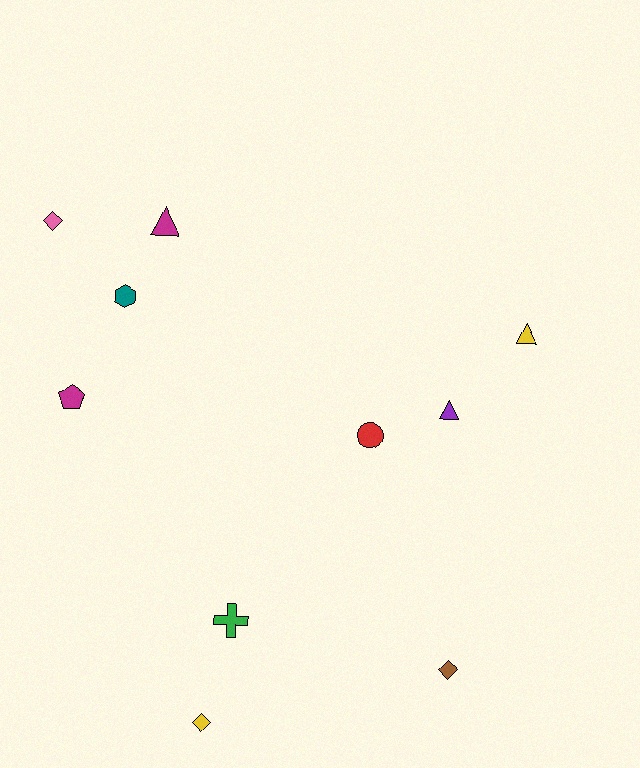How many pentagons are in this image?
There is 1 pentagon.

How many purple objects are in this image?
There is 1 purple object.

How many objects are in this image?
There are 10 objects.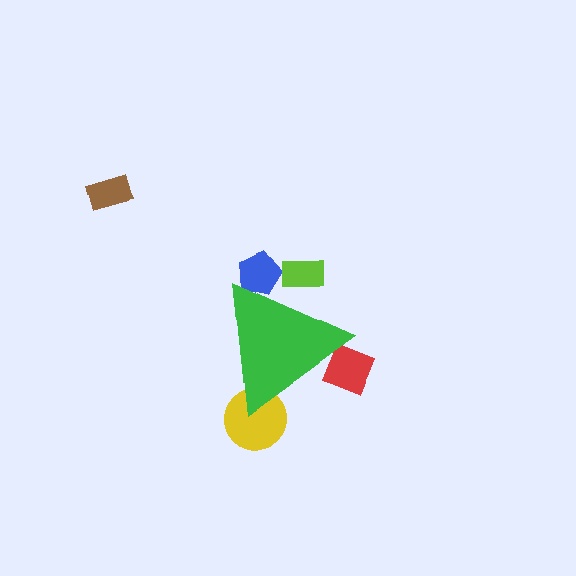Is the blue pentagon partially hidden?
Yes, the blue pentagon is partially hidden behind the green triangle.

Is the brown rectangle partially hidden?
No, the brown rectangle is fully visible.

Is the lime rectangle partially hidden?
Yes, the lime rectangle is partially hidden behind the green triangle.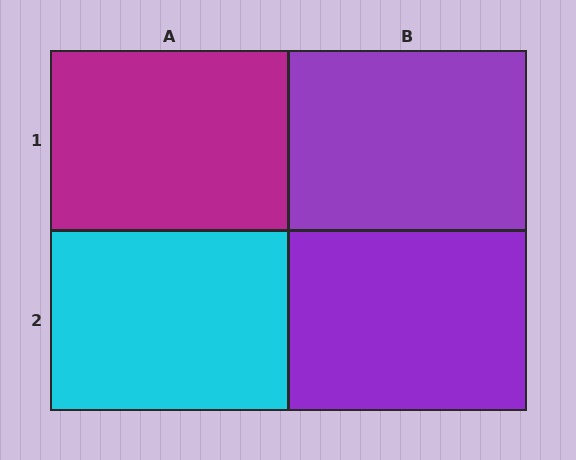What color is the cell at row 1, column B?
Purple.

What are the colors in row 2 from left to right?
Cyan, purple.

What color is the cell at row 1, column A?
Magenta.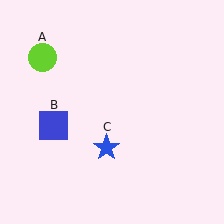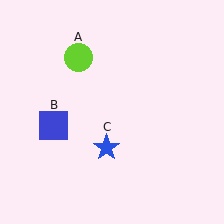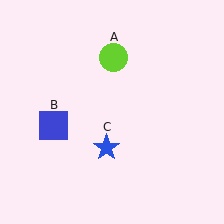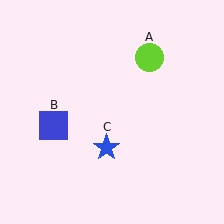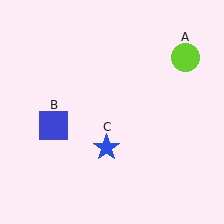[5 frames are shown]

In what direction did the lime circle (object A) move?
The lime circle (object A) moved right.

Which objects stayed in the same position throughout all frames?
Blue square (object B) and blue star (object C) remained stationary.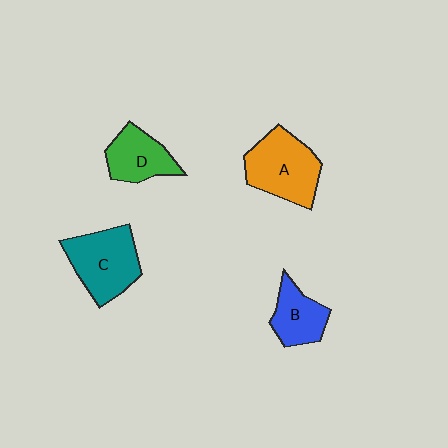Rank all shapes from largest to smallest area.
From largest to smallest: A (orange), C (teal), D (green), B (blue).